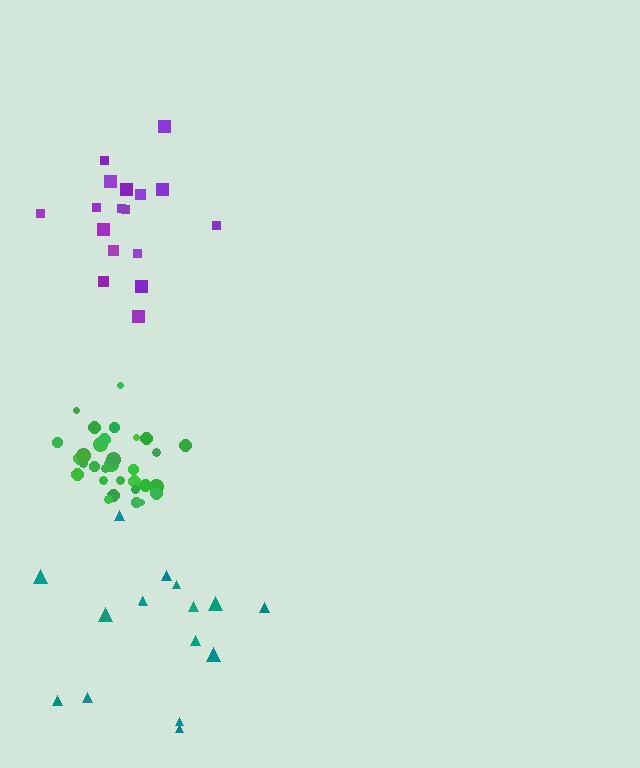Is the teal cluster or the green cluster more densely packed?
Green.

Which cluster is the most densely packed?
Green.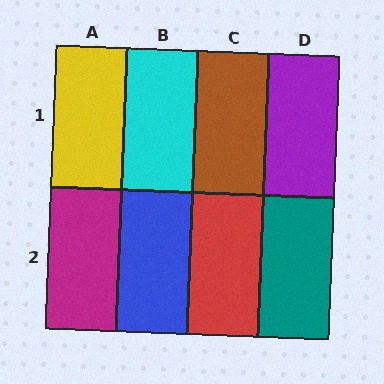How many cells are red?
1 cell is red.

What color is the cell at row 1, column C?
Brown.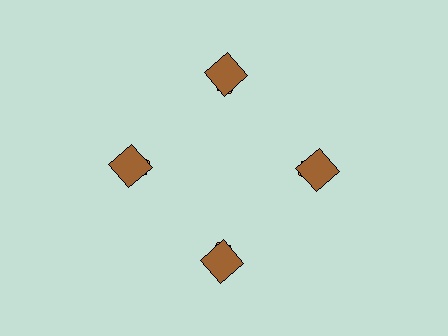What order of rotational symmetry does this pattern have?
This pattern has 4-fold rotational symmetry.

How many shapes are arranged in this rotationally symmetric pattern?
There are 8 shapes, arranged in 4 groups of 2.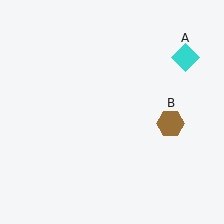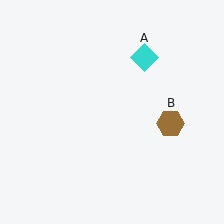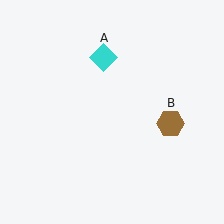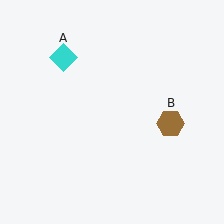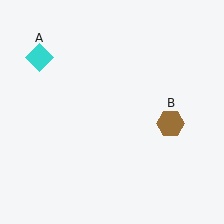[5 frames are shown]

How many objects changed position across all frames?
1 object changed position: cyan diamond (object A).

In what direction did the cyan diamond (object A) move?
The cyan diamond (object A) moved left.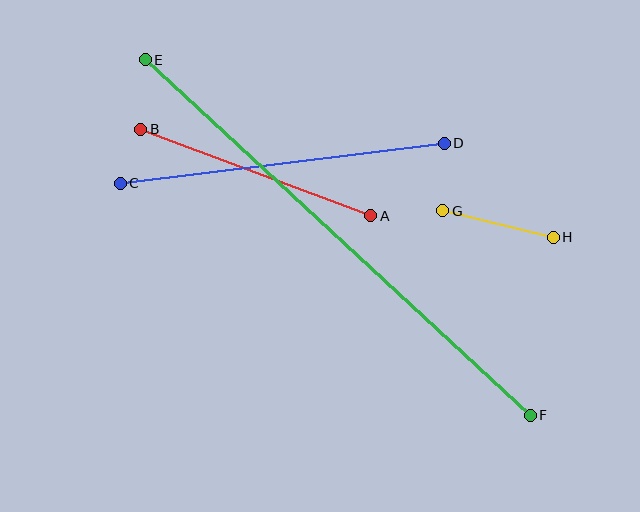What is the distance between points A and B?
The distance is approximately 246 pixels.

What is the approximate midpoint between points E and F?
The midpoint is at approximately (338, 238) pixels.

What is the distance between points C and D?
The distance is approximately 327 pixels.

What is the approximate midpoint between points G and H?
The midpoint is at approximately (498, 224) pixels.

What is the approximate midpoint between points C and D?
The midpoint is at approximately (282, 163) pixels.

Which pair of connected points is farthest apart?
Points E and F are farthest apart.